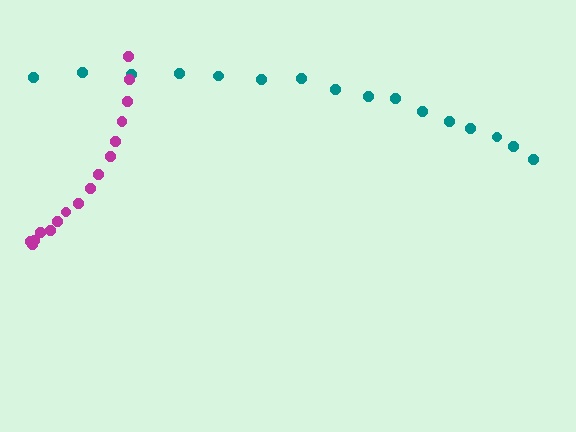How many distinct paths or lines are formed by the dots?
There are 2 distinct paths.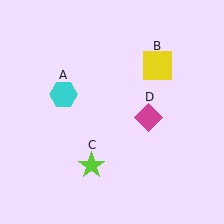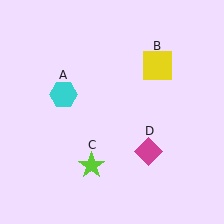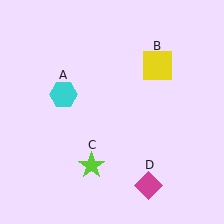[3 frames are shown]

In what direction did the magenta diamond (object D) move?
The magenta diamond (object D) moved down.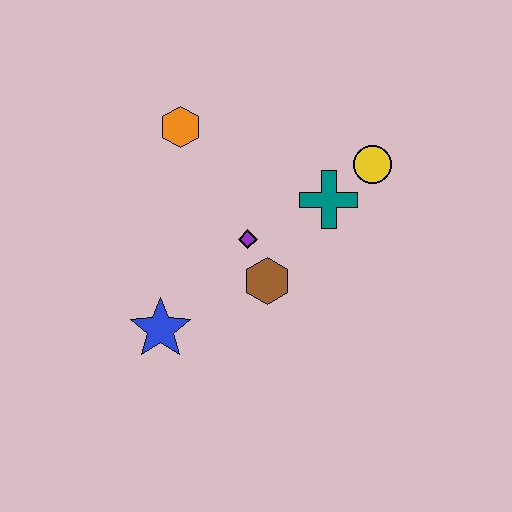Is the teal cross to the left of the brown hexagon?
No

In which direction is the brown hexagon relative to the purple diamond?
The brown hexagon is below the purple diamond.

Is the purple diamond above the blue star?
Yes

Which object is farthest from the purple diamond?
The yellow circle is farthest from the purple diamond.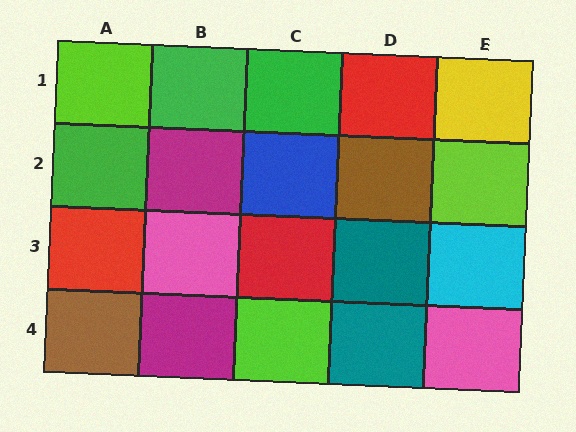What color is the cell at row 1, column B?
Green.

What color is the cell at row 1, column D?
Red.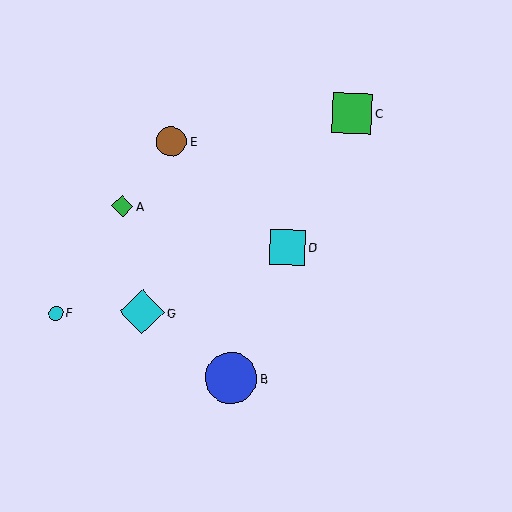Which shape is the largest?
The blue circle (labeled B) is the largest.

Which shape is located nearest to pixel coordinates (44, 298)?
The cyan circle (labeled F) at (56, 313) is nearest to that location.